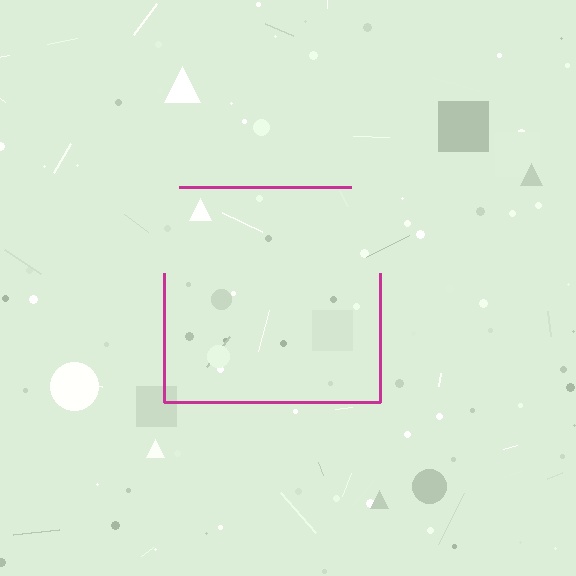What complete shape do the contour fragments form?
The contour fragments form a square.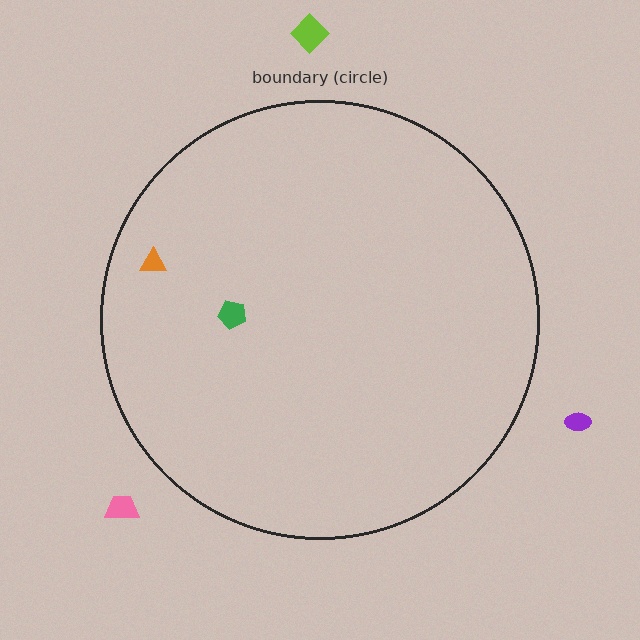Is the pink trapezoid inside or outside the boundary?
Outside.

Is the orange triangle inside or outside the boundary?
Inside.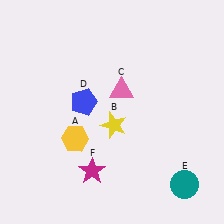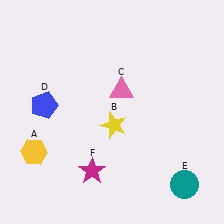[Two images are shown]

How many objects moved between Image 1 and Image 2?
2 objects moved between the two images.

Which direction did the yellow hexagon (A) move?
The yellow hexagon (A) moved left.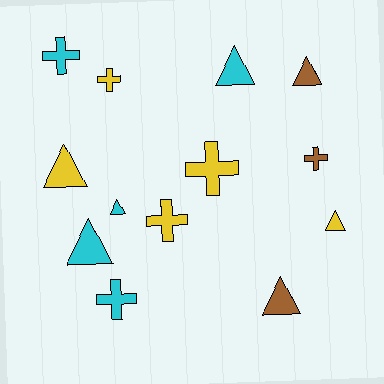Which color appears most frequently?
Yellow, with 5 objects.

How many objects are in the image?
There are 13 objects.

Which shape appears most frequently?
Triangle, with 7 objects.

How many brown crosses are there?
There is 1 brown cross.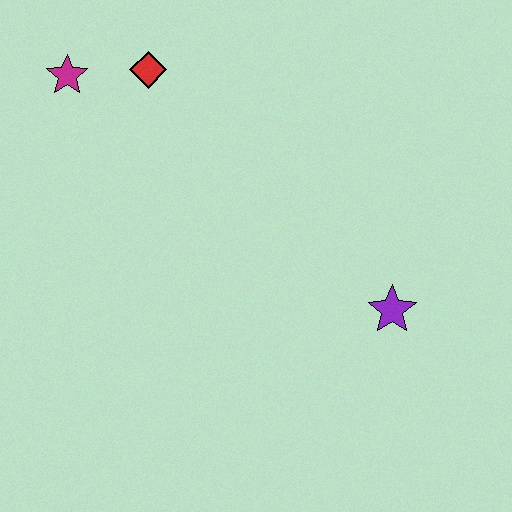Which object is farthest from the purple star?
The magenta star is farthest from the purple star.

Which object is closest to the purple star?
The red diamond is closest to the purple star.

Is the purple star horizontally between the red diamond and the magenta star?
No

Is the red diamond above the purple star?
Yes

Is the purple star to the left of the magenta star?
No